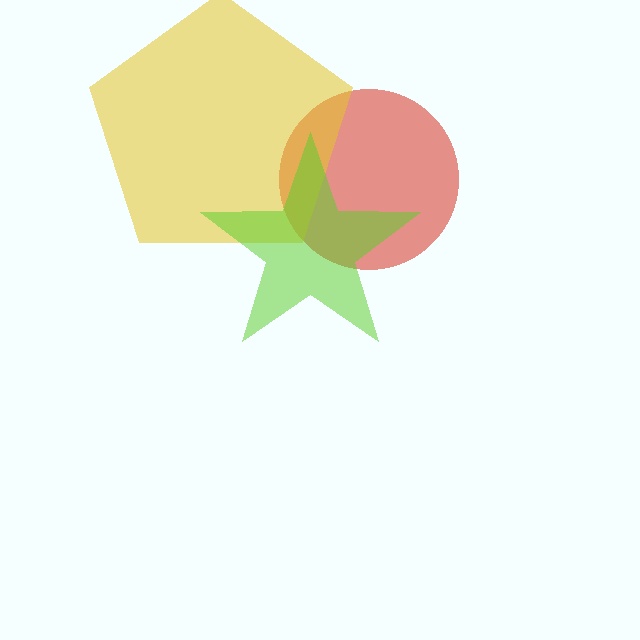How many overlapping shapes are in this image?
There are 3 overlapping shapes in the image.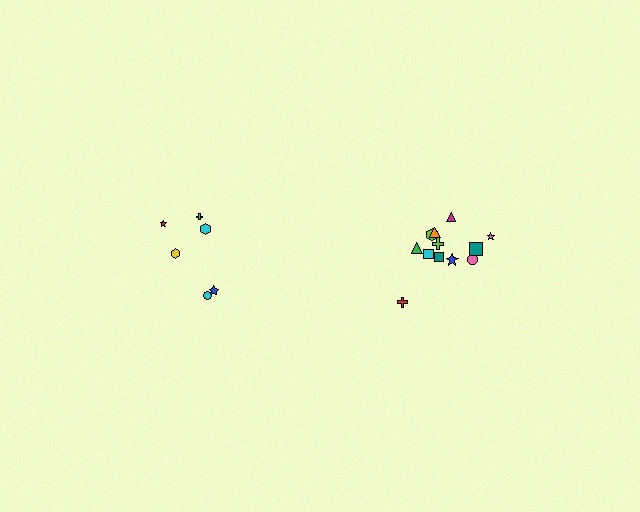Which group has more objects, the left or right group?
The right group.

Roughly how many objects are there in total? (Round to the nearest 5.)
Roughly 20 objects in total.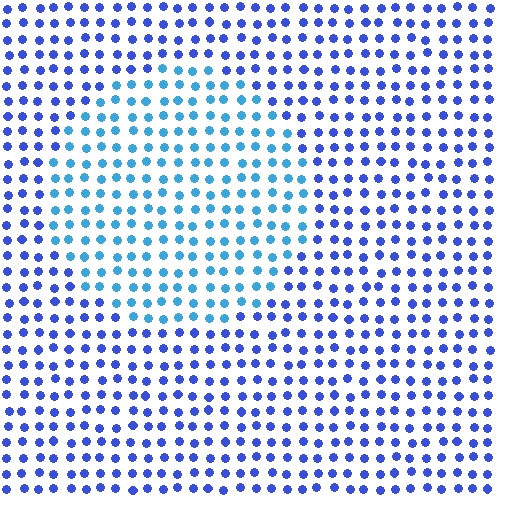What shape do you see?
I see a circle.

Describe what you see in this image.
The image is filled with small blue elements in a uniform arrangement. A circle-shaped region is visible where the elements are tinted to a slightly different hue, forming a subtle color boundary.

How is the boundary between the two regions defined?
The boundary is defined purely by a slight shift in hue (about 33 degrees). Spacing, size, and orientation are identical on both sides.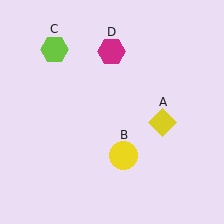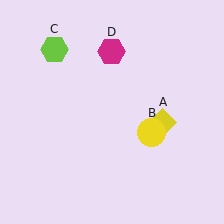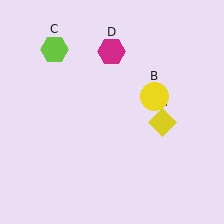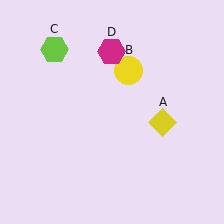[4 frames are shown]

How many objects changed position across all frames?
1 object changed position: yellow circle (object B).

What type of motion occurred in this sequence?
The yellow circle (object B) rotated counterclockwise around the center of the scene.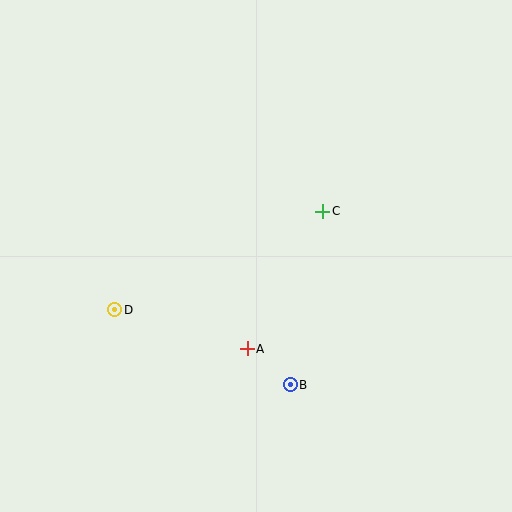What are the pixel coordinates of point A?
Point A is at (247, 349).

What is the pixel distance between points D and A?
The distance between D and A is 138 pixels.